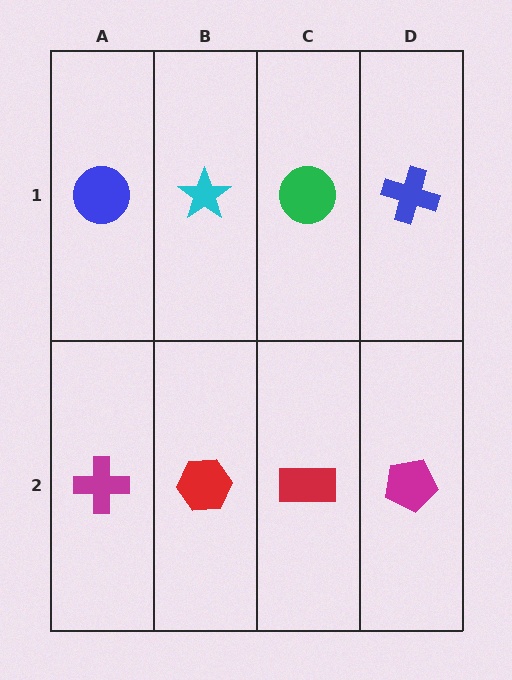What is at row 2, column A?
A magenta cross.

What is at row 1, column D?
A blue cross.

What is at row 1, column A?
A blue circle.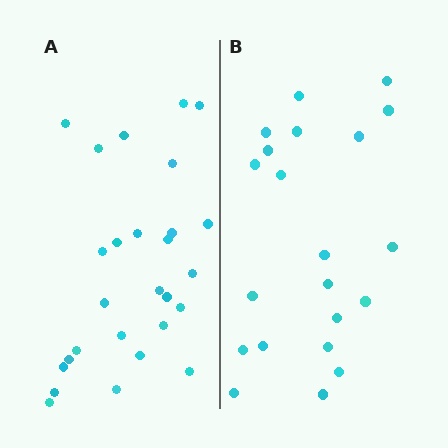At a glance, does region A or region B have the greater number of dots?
Region A (the left region) has more dots.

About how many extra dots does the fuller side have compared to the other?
Region A has about 6 more dots than region B.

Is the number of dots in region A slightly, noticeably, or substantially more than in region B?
Region A has noticeably more, but not dramatically so. The ratio is roughly 1.3 to 1.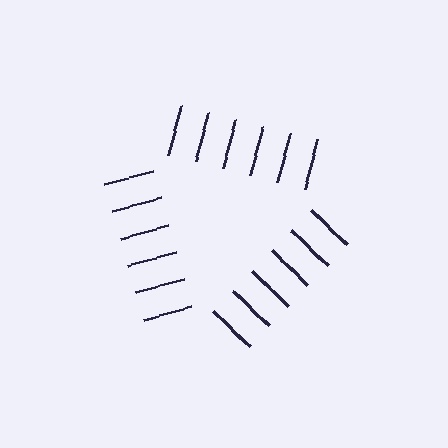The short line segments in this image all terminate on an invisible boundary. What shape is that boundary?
An illusory triangle — the line segments terminate on its edges but no continuous stroke is drawn.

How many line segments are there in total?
18 — 6 along each of the 3 edges.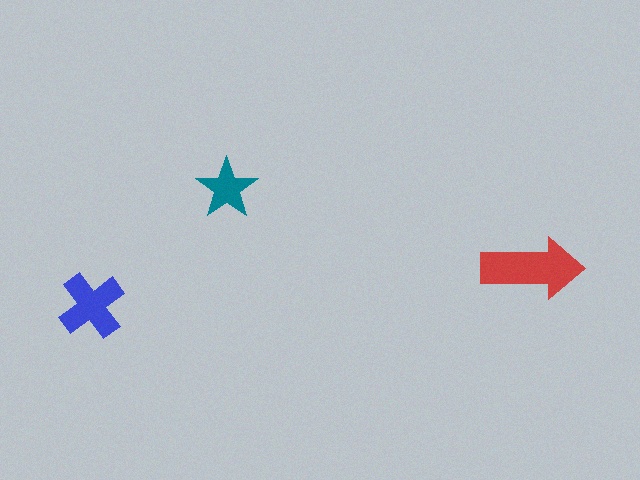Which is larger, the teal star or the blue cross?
The blue cross.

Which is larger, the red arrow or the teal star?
The red arrow.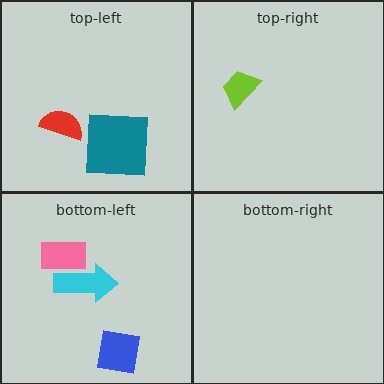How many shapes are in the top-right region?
1.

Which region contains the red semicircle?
The top-left region.